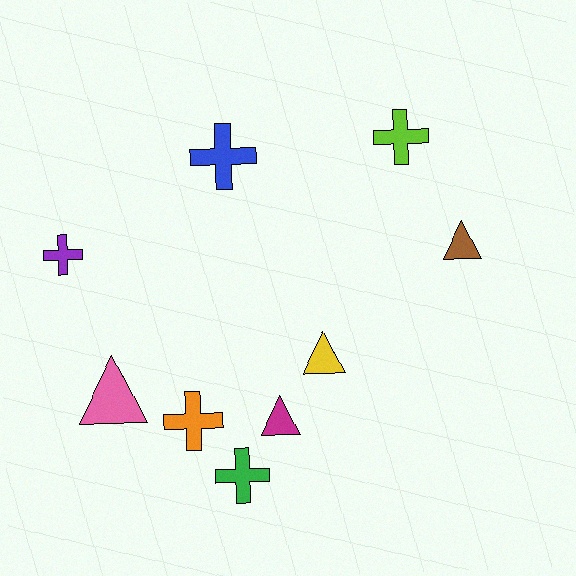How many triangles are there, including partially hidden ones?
There are 4 triangles.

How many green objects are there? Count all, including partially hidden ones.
There is 1 green object.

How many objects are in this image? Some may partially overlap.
There are 9 objects.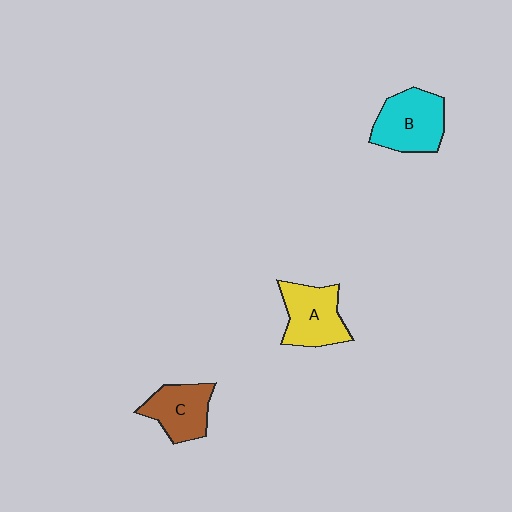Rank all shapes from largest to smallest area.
From largest to smallest: B (cyan), A (yellow), C (brown).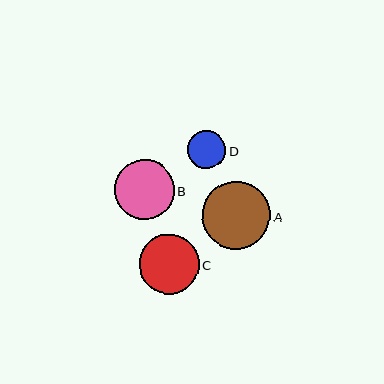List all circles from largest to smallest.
From largest to smallest: A, B, C, D.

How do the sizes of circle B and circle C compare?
Circle B and circle C are approximately the same size.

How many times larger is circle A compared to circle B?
Circle A is approximately 1.1 times the size of circle B.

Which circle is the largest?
Circle A is the largest with a size of approximately 68 pixels.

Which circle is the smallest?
Circle D is the smallest with a size of approximately 38 pixels.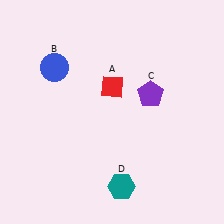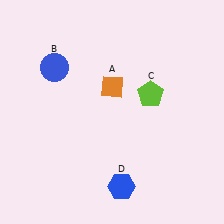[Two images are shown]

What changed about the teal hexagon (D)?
In Image 1, D is teal. In Image 2, it changed to blue.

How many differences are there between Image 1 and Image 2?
There are 3 differences between the two images.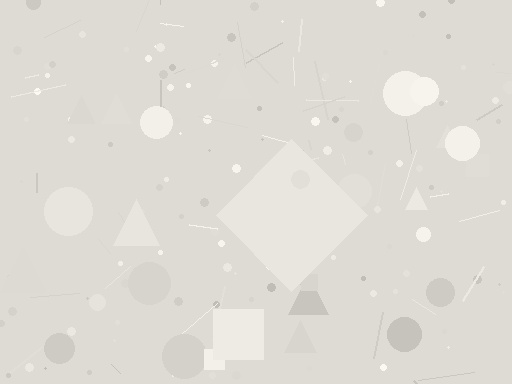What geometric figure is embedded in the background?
A diamond is embedded in the background.